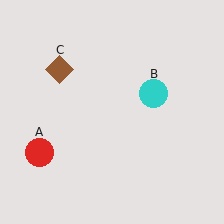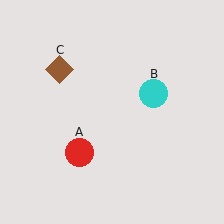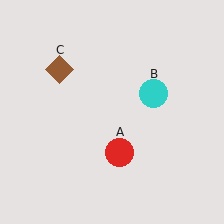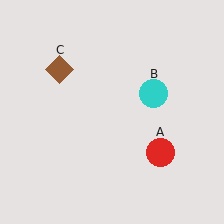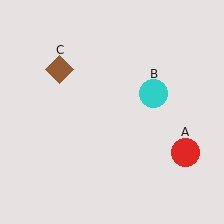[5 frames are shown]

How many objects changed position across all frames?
1 object changed position: red circle (object A).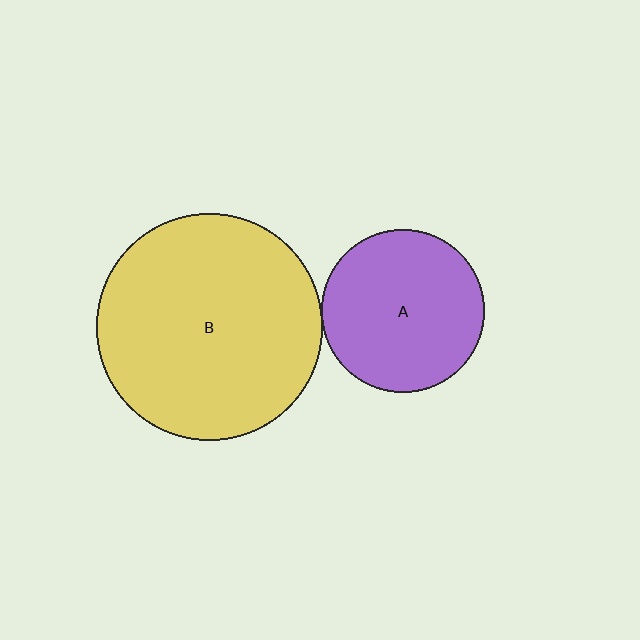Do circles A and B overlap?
Yes.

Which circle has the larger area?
Circle B (yellow).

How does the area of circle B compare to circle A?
Approximately 1.9 times.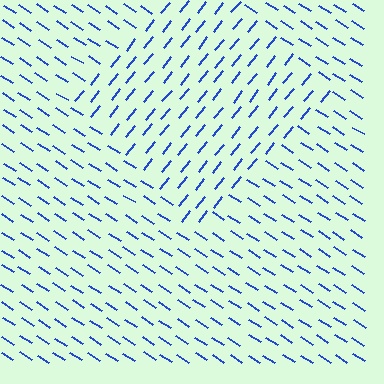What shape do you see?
I see a diamond.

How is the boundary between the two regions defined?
The boundary is defined purely by a change in line orientation (approximately 84 degrees difference). All lines are the same color and thickness.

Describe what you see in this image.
The image is filled with small blue line segments. A diamond region in the image has lines oriented differently from the surrounding lines, creating a visible texture boundary.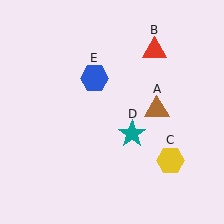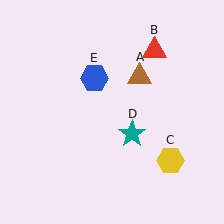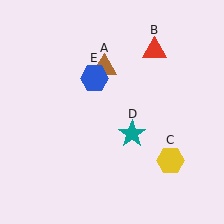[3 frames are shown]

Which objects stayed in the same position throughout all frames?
Red triangle (object B) and yellow hexagon (object C) and teal star (object D) and blue hexagon (object E) remained stationary.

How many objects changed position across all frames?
1 object changed position: brown triangle (object A).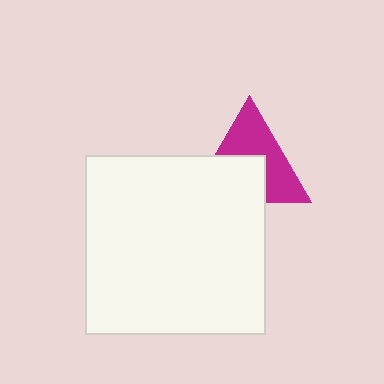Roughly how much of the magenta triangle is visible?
About half of it is visible (roughly 54%).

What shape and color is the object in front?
The object in front is a white rectangle.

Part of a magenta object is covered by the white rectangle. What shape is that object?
It is a triangle.